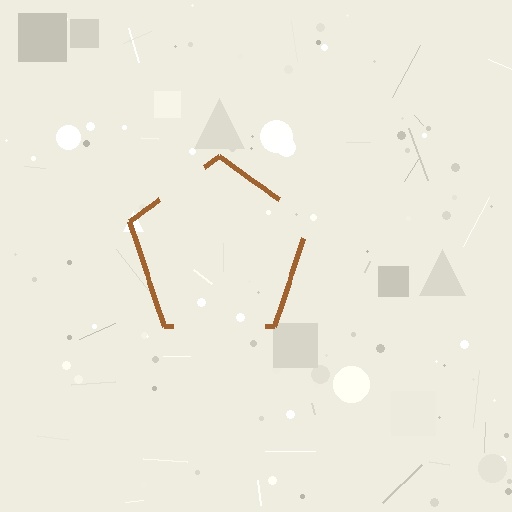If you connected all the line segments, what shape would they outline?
They would outline a pentagon.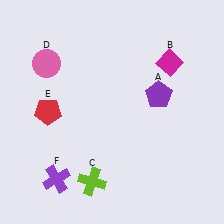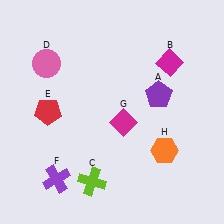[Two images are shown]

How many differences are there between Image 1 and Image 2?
There are 2 differences between the two images.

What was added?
A magenta diamond (G), an orange hexagon (H) were added in Image 2.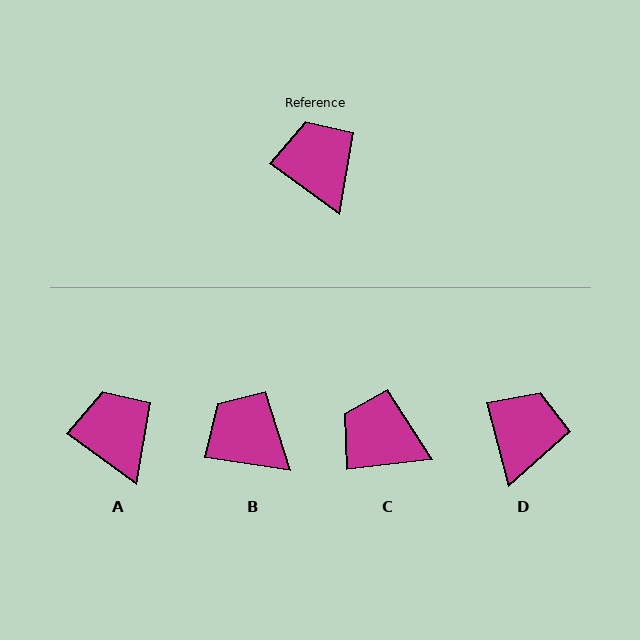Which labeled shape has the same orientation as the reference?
A.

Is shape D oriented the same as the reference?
No, it is off by about 39 degrees.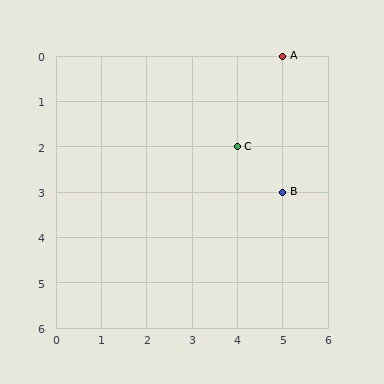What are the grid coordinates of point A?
Point A is at grid coordinates (5, 0).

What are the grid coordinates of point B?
Point B is at grid coordinates (5, 3).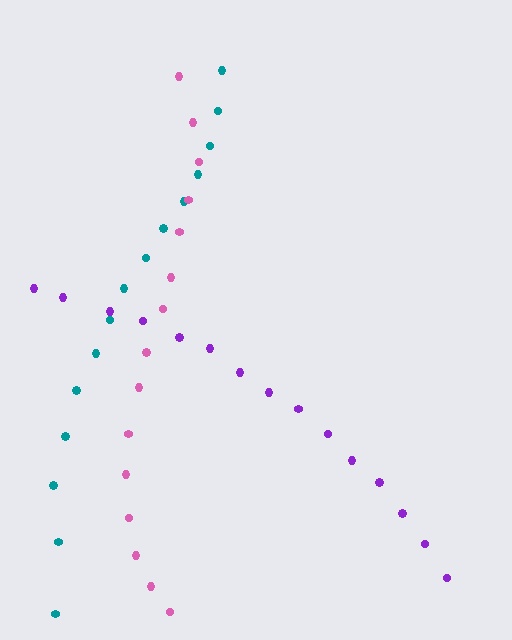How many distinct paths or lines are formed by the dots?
There are 3 distinct paths.